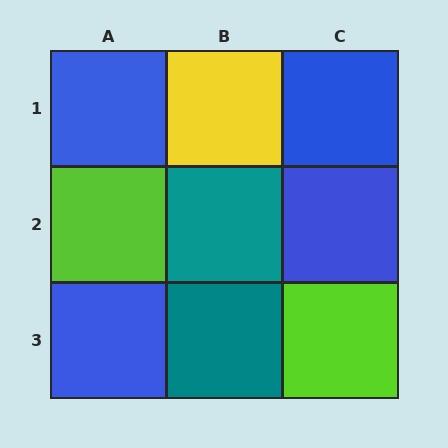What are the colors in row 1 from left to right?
Blue, yellow, blue.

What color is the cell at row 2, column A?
Lime.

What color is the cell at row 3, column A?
Blue.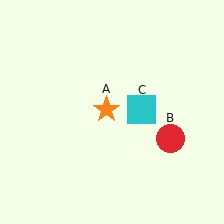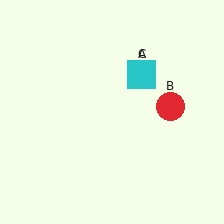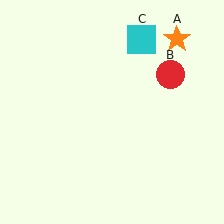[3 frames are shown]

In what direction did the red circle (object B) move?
The red circle (object B) moved up.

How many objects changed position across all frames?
3 objects changed position: orange star (object A), red circle (object B), cyan square (object C).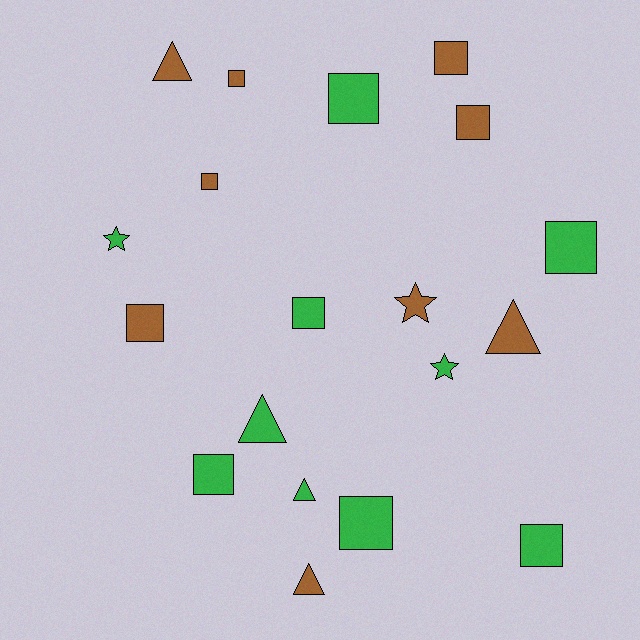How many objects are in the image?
There are 19 objects.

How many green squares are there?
There are 6 green squares.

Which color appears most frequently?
Green, with 10 objects.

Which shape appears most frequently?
Square, with 11 objects.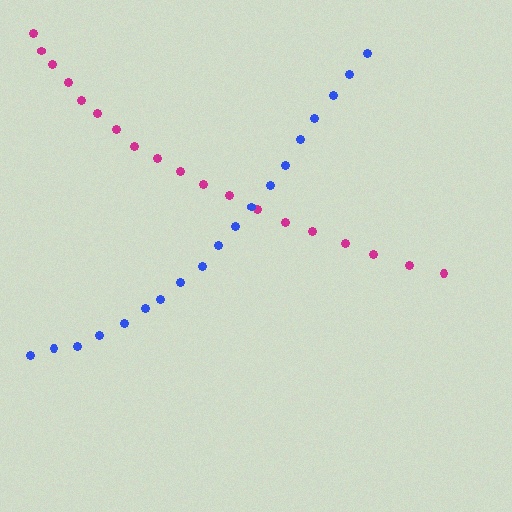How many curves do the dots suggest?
There are 2 distinct paths.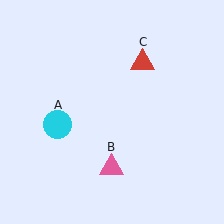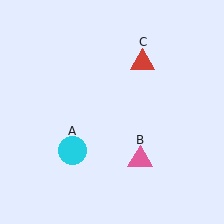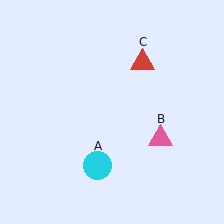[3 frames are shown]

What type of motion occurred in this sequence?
The cyan circle (object A), pink triangle (object B) rotated counterclockwise around the center of the scene.